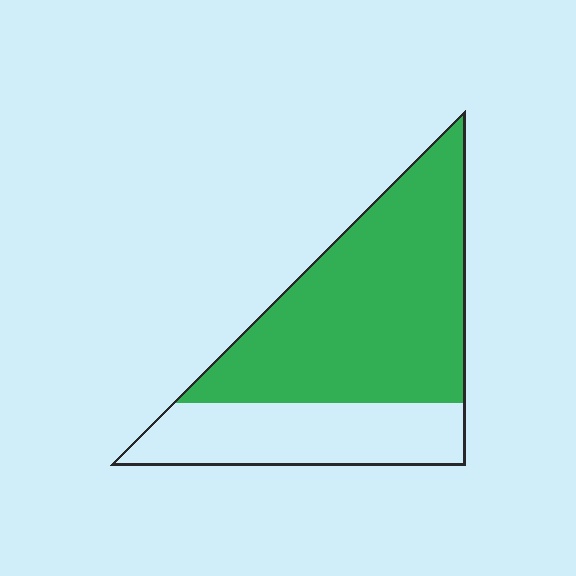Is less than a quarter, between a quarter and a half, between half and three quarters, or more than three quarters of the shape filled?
Between half and three quarters.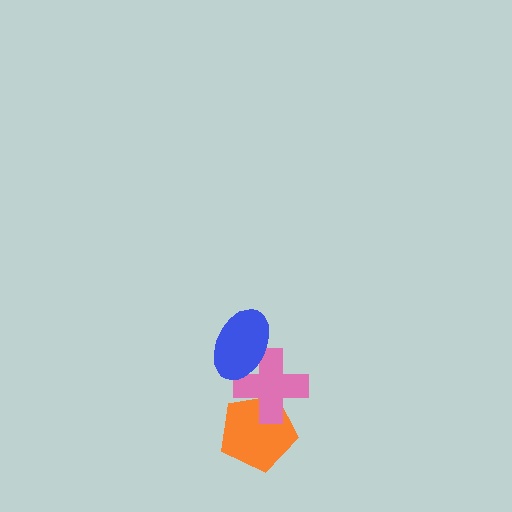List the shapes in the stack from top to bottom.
From top to bottom: the blue ellipse, the pink cross, the orange pentagon.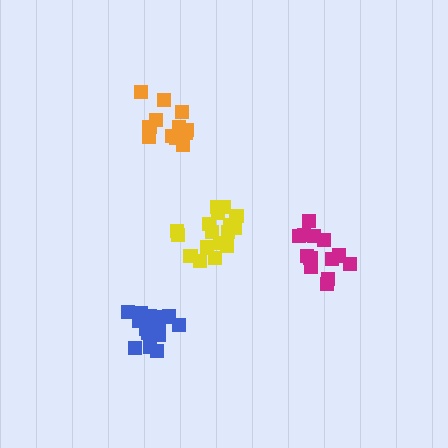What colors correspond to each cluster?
The clusters are colored: yellow, orange, magenta, blue.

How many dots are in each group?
Group 1: 17 dots, Group 2: 13 dots, Group 3: 13 dots, Group 4: 17 dots (60 total).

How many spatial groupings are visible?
There are 4 spatial groupings.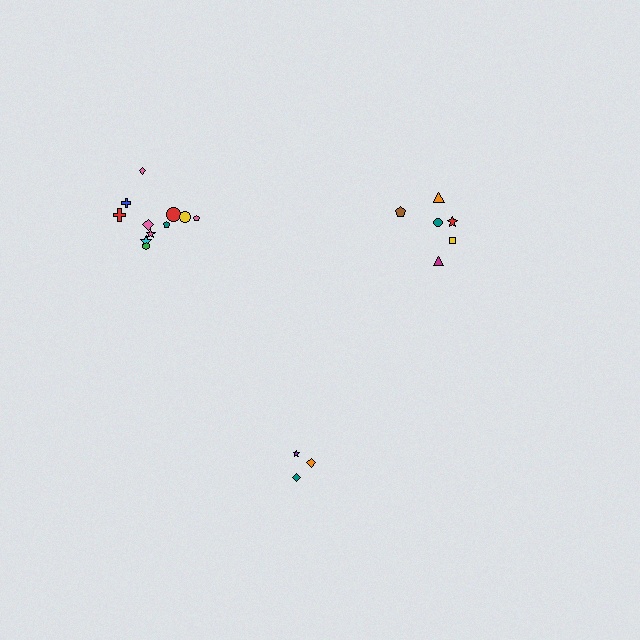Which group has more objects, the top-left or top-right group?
The top-left group.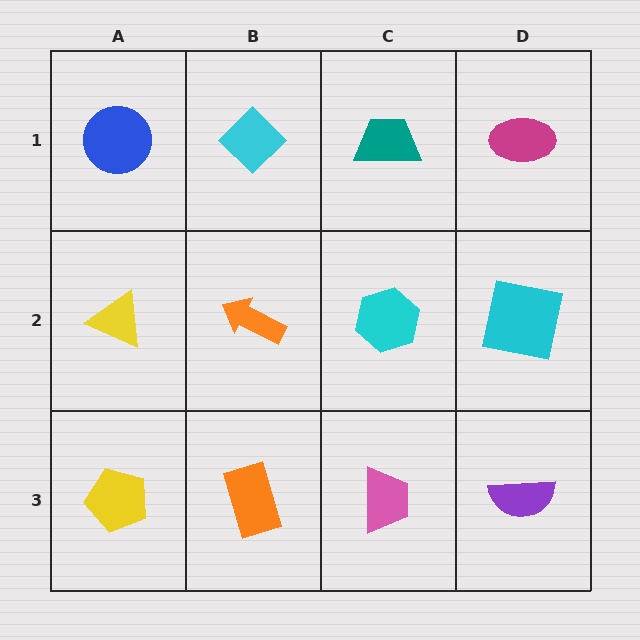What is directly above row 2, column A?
A blue circle.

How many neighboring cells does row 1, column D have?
2.